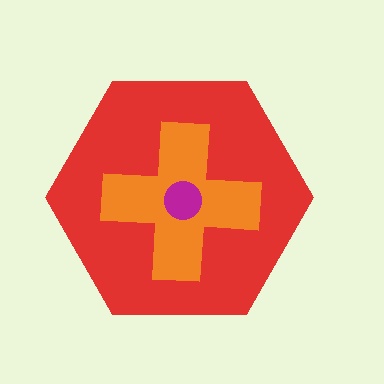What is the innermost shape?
The magenta circle.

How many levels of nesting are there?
3.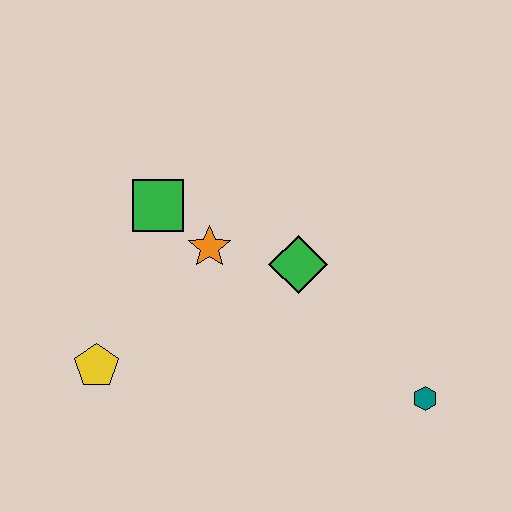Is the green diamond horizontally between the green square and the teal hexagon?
Yes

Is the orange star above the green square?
No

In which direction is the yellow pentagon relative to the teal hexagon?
The yellow pentagon is to the left of the teal hexagon.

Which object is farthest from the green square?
The teal hexagon is farthest from the green square.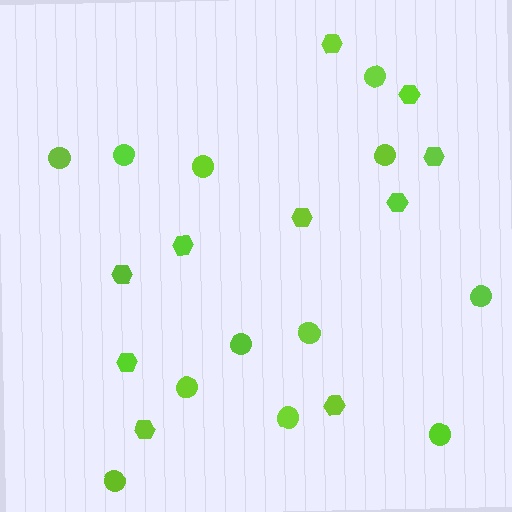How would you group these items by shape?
There are 2 groups: one group of hexagons (10) and one group of circles (12).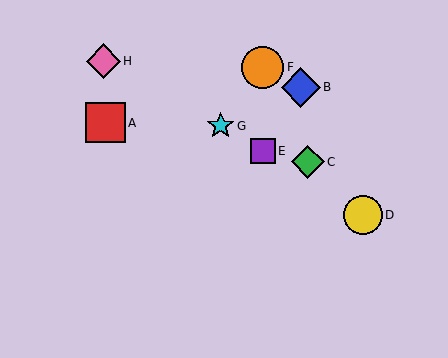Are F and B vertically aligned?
No, F is at x≈263 and B is at x≈301.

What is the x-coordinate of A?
Object A is at x≈105.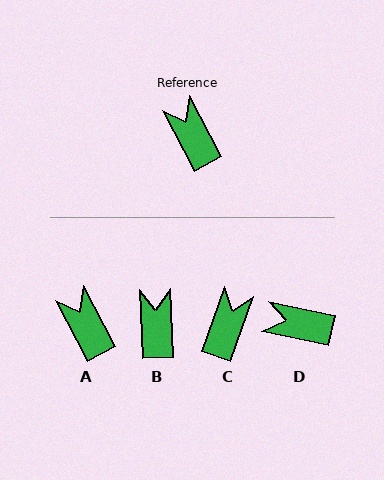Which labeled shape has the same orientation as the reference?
A.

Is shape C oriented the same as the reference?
No, it is off by about 47 degrees.